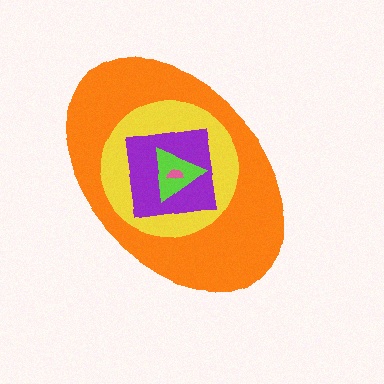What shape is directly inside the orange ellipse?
The yellow circle.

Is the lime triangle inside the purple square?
Yes.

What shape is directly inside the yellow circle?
The purple square.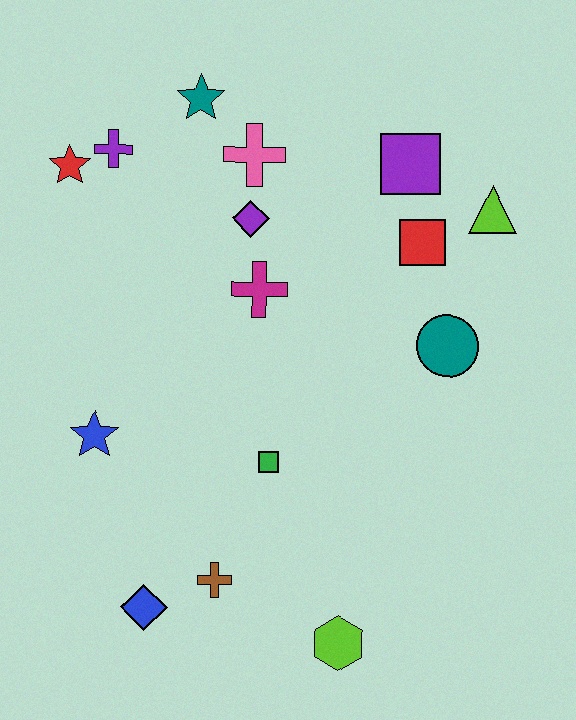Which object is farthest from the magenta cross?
The lime hexagon is farthest from the magenta cross.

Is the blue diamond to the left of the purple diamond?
Yes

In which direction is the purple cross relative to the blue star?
The purple cross is above the blue star.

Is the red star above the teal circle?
Yes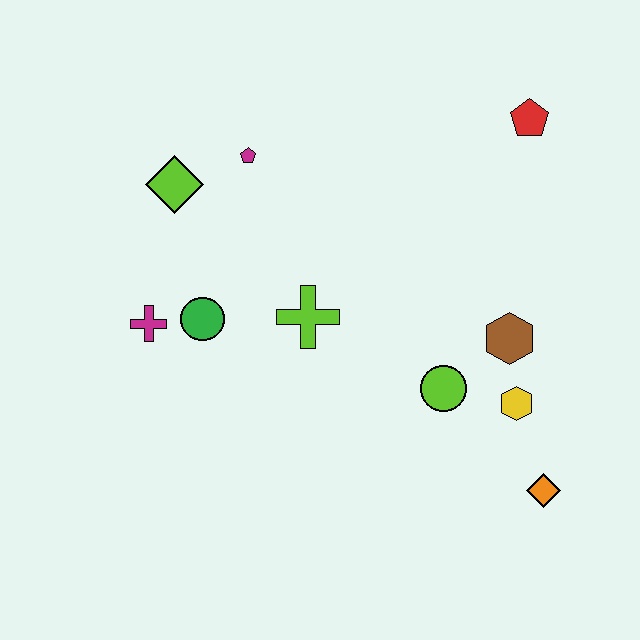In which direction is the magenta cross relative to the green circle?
The magenta cross is to the left of the green circle.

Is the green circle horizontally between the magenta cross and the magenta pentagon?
Yes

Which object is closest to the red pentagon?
The brown hexagon is closest to the red pentagon.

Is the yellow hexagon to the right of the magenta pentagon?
Yes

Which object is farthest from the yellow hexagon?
The lime diamond is farthest from the yellow hexagon.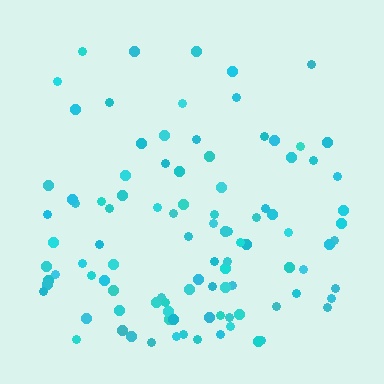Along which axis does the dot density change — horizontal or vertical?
Vertical.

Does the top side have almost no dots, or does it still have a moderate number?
Still a moderate number, just noticeably fewer than the bottom.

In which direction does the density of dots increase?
From top to bottom, with the bottom side densest.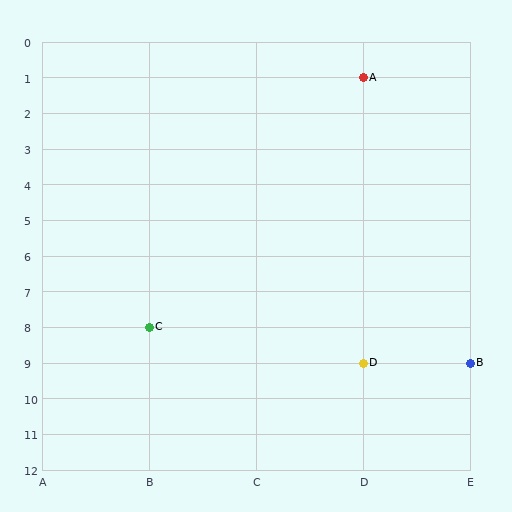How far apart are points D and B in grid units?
Points D and B are 1 column apart.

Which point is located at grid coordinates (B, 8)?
Point C is at (B, 8).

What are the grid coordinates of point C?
Point C is at grid coordinates (B, 8).